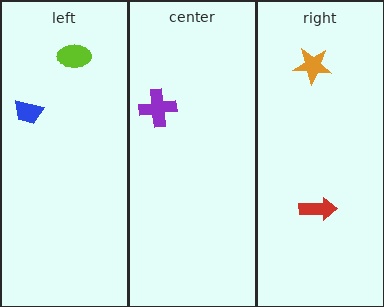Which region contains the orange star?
The right region.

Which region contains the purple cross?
The center region.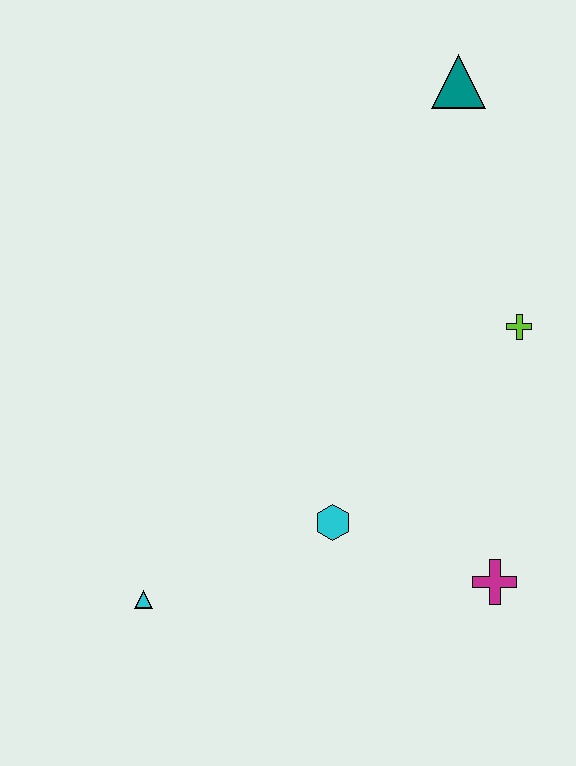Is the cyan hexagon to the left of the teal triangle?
Yes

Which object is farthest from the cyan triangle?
The teal triangle is farthest from the cyan triangle.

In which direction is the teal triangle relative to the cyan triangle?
The teal triangle is above the cyan triangle.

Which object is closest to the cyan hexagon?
The magenta cross is closest to the cyan hexagon.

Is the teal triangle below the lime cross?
No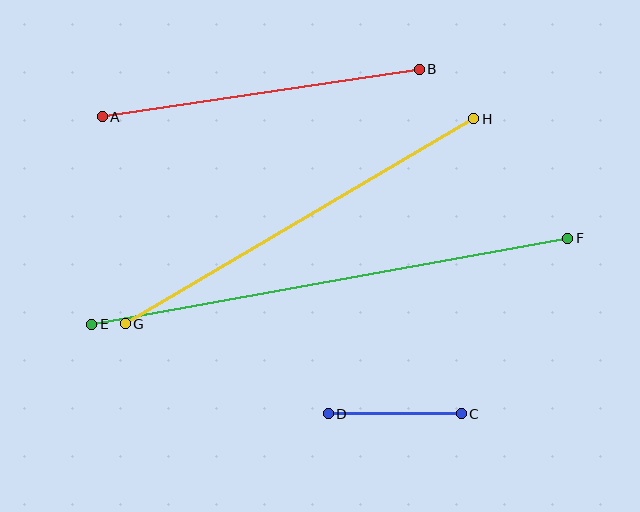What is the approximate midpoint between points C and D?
The midpoint is at approximately (395, 414) pixels.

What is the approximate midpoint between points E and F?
The midpoint is at approximately (330, 281) pixels.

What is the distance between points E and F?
The distance is approximately 484 pixels.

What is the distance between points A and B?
The distance is approximately 321 pixels.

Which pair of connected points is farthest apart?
Points E and F are farthest apart.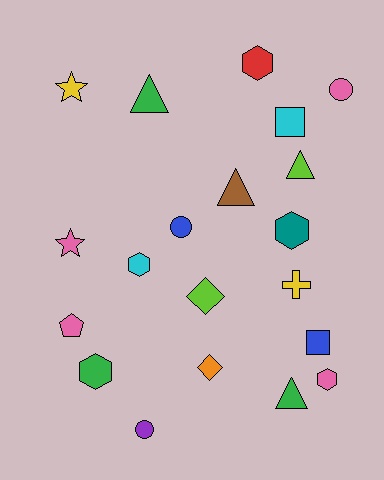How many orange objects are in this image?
There is 1 orange object.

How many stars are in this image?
There are 2 stars.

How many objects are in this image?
There are 20 objects.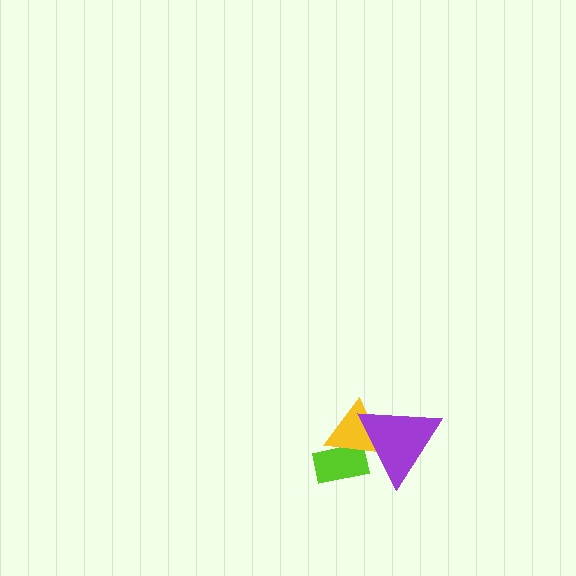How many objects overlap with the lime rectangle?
2 objects overlap with the lime rectangle.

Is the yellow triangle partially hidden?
Yes, it is partially covered by another shape.